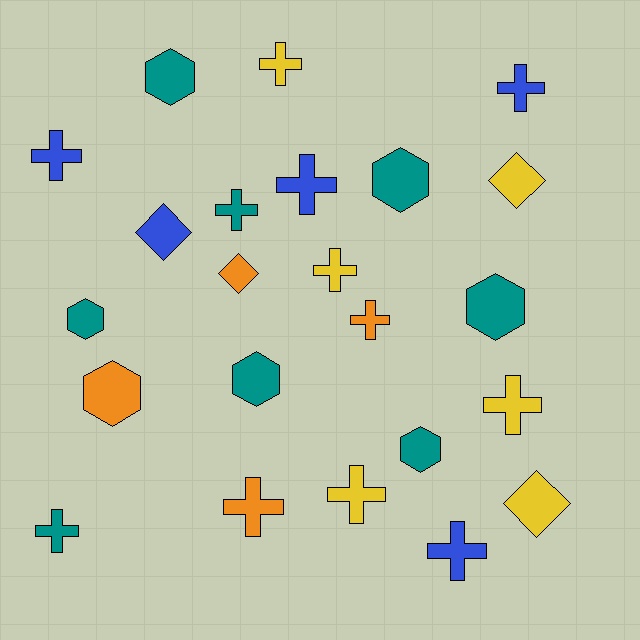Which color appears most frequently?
Teal, with 8 objects.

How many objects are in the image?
There are 23 objects.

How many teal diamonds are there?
There are no teal diamonds.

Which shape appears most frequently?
Cross, with 12 objects.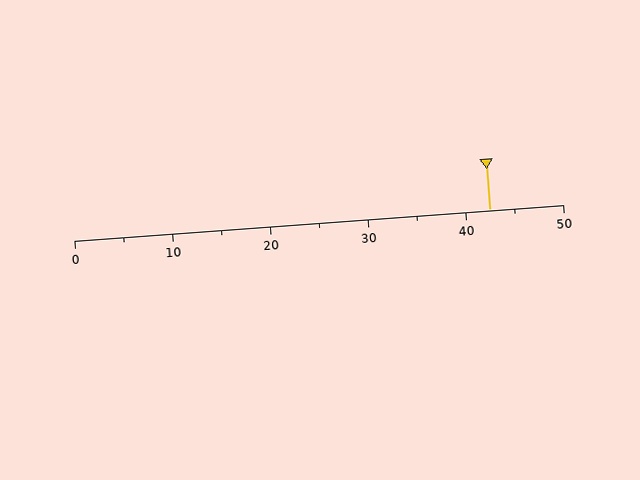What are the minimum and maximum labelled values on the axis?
The axis runs from 0 to 50.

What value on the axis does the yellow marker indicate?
The marker indicates approximately 42.5.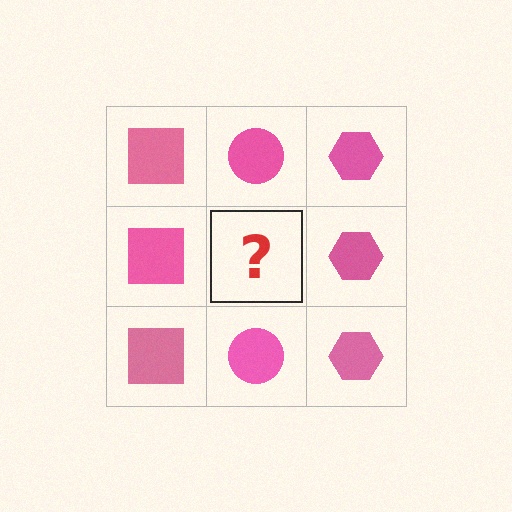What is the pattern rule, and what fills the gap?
The rule is that each column has a consistent shape. The gap should be filled with a pink circle.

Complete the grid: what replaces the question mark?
The question mark should be replaced with a pink circle.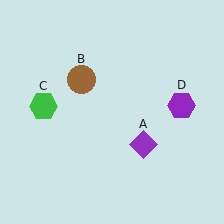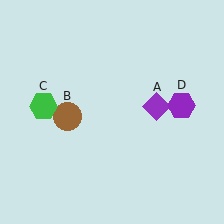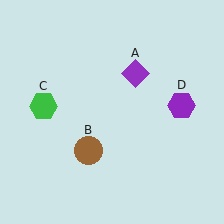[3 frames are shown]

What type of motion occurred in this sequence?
The purple diamond (object A), brown circle (object B) rotated counterclockwise around the center of the scene.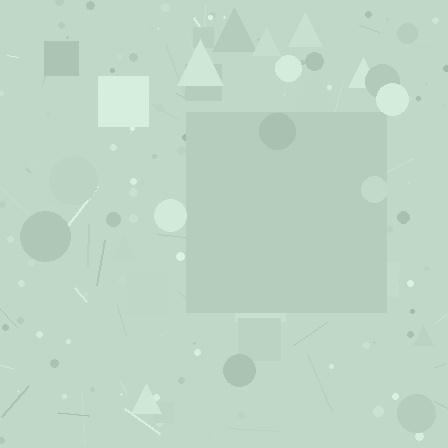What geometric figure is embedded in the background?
A square is embedded in the background.